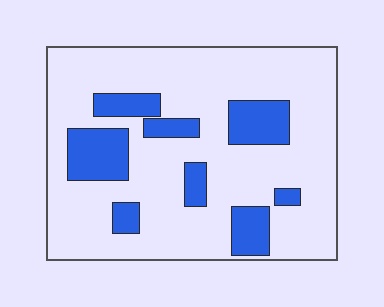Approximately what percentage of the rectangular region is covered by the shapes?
Approximately 20%.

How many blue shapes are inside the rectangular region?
8.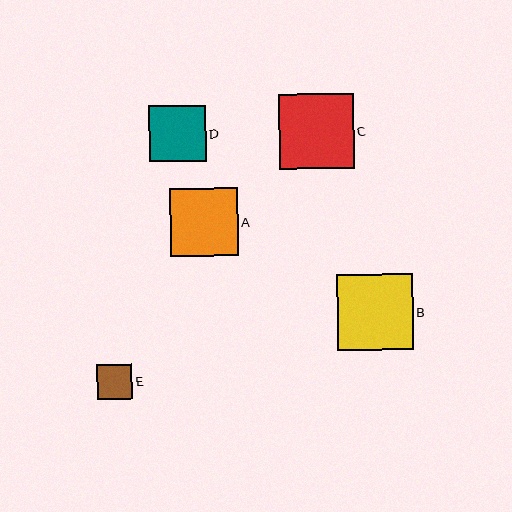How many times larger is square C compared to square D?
Square C is approximately 1.3 times the size of square D.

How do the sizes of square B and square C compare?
Square B and square C are approximately the same size.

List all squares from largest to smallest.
From largest to smallest: B, C, A, D, E.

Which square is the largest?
Square B is the largest with a size of approximately 76 pixels.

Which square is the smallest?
Square E is the smallest with a size of approximately 35 pixels.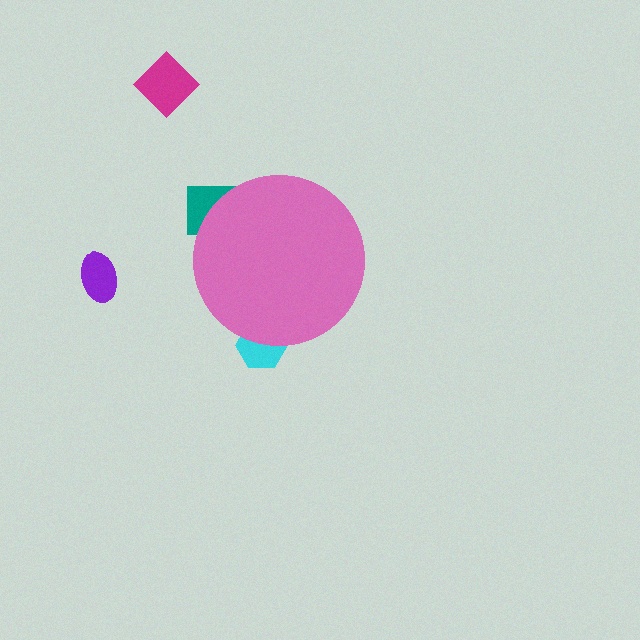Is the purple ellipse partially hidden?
No, the purple ellipse is fully visible.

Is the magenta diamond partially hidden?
No, the magenta diamond is fully visible.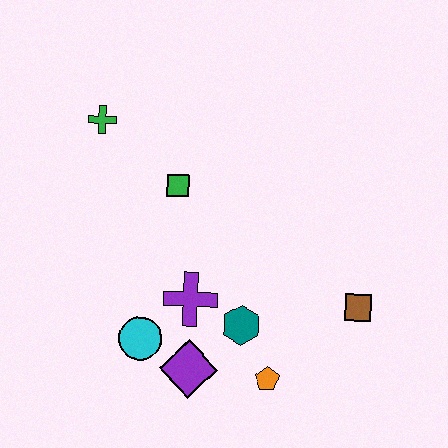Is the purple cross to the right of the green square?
Yes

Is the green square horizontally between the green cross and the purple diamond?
Yes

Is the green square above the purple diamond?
Yes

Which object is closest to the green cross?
The green square is closest to the green cross.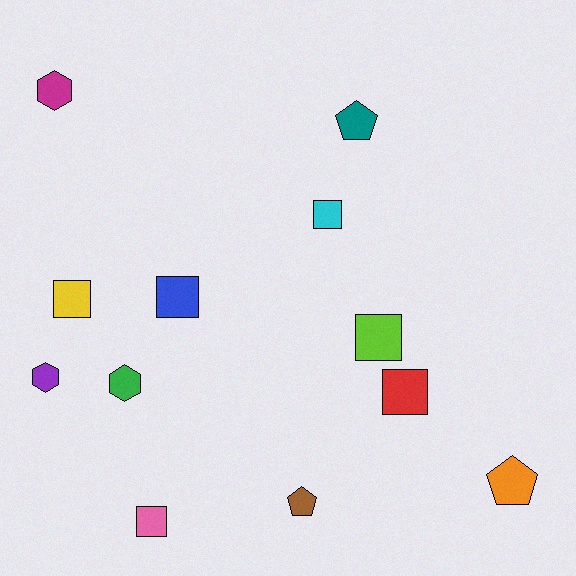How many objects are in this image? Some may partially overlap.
There are 12 objects.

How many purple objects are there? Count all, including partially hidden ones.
There is 1 purple object.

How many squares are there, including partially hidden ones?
There are 6 squares.